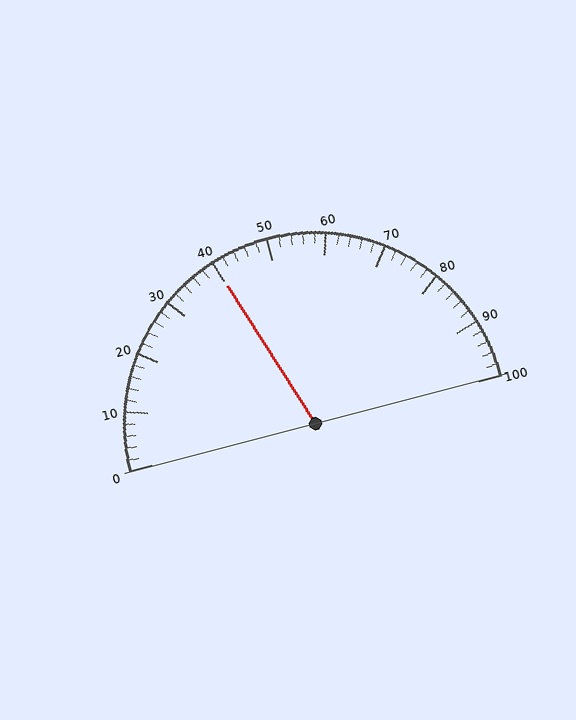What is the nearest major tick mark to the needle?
The nearest major tick mark is 40.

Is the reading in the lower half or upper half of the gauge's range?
The reading is in the lower half of the range (0 to 100).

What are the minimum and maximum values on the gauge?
The gauge ranges from 0 to 100.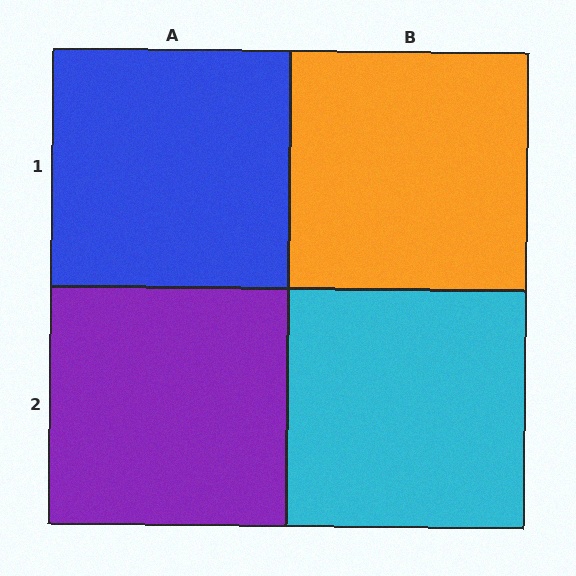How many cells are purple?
1 cell is purple.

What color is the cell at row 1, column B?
Orange.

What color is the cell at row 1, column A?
Blue.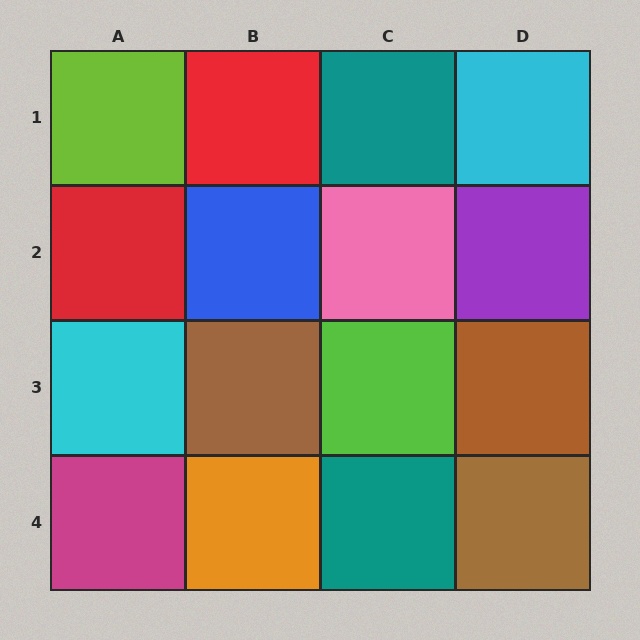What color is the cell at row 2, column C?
Pink.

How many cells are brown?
3 cells are brown.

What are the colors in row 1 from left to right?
Lime, red, teal, cyan.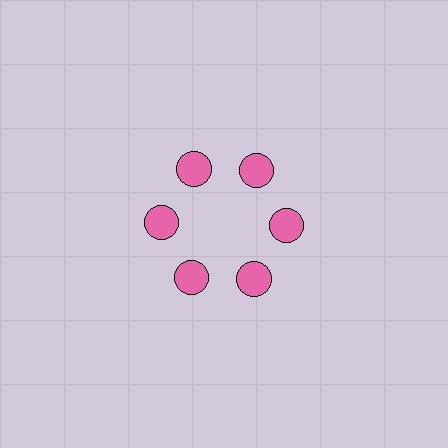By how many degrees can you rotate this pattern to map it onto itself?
The pattern maps onto itself every 60 degrees of rotation.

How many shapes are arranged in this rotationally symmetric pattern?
There are 6 shapes, arranged in 6 groups of 1.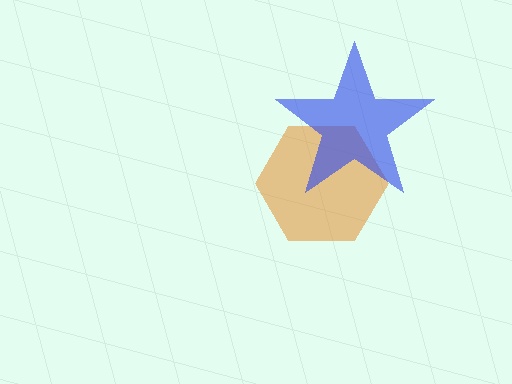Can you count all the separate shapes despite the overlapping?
Yes, there are 2 separate shapes.